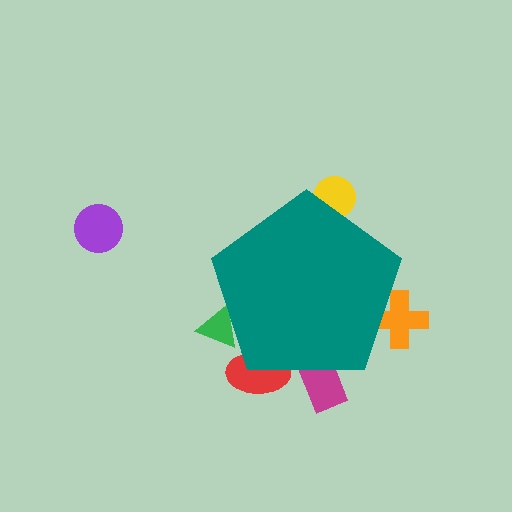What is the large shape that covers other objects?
A teal pentagon.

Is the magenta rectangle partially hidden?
Yes, the magenta rectangle is partially hidden behind the teal pentagon.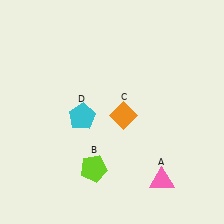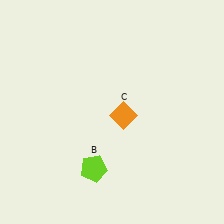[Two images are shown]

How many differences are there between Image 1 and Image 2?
There are 2 differences between the two images.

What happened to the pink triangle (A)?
The pink triangle (A) was removed in Image 2. It was in the bottom-right area of Image 1.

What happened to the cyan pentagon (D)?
The cyan pentagon (D) was removed in Image 2. It was in the bottom-left area of Image 1.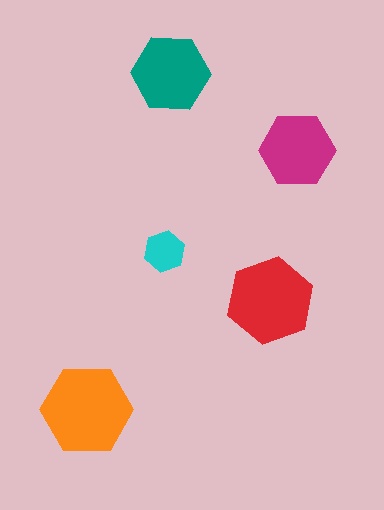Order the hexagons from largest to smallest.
the orange one, the red one, the teal one, the magenta one, the cyan one.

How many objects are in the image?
There are 5 objects in the image.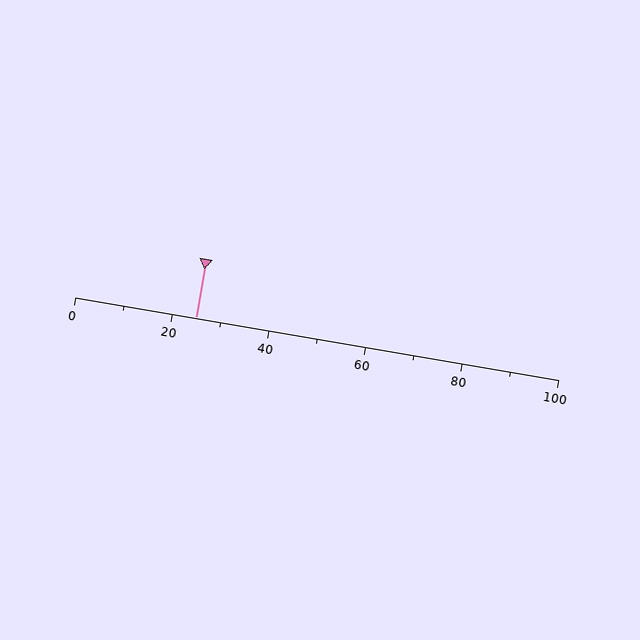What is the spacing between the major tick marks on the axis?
The major ticks are spaced 20 apart.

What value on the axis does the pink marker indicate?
The marker indicates approximately 25.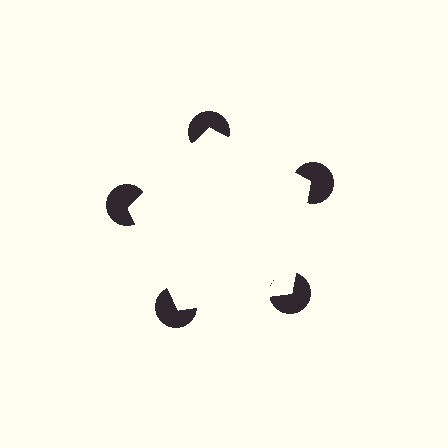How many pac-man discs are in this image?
There are 5 — one at each vertex of the illusory pentagon.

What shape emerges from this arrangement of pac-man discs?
An illusory pentagon — its edges are inferred from the aligned wedge cuts in the pac-man discs, not physically drawn.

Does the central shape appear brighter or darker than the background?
It typically appears slightly brighter than the background, even though no actual brightness change is drawn.